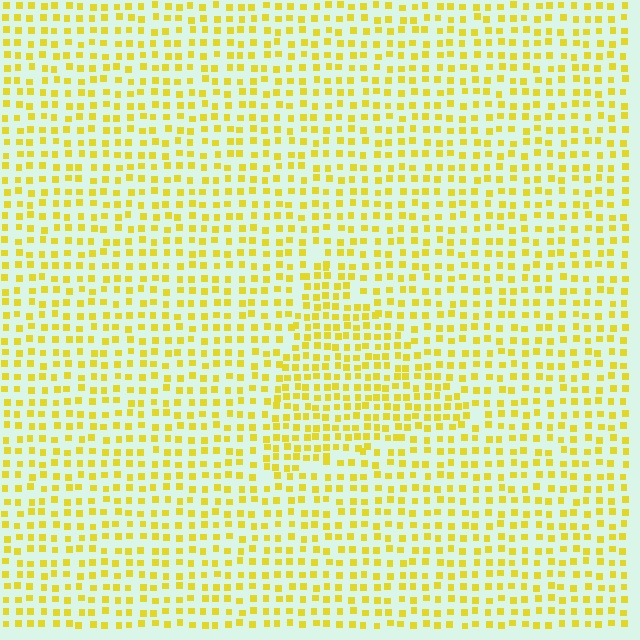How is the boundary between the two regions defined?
The boundary is defined by a change in element density (approximately 1.5x ratio). All elements are the same color, size, and shape.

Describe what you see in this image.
The image contains small yellow elements arranged at two different densities. A triangle-shaped region is visible where the elements are more densely packed than the surrounding area.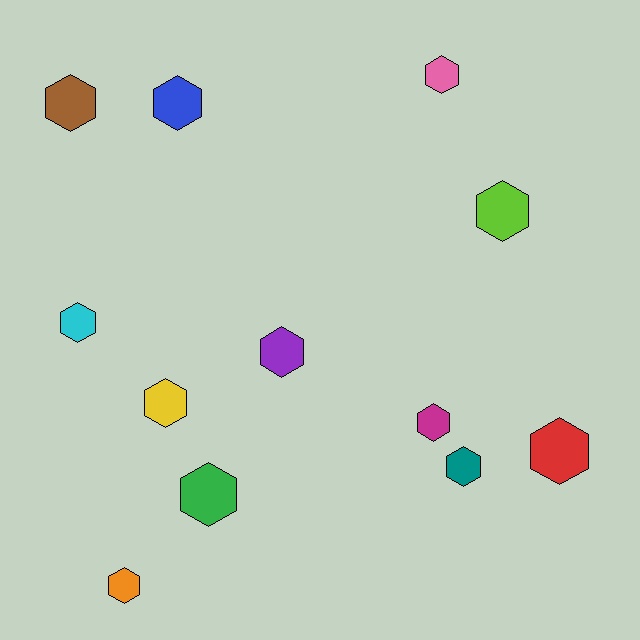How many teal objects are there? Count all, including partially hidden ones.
There is 1 teal object.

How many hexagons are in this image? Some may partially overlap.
There are 12 hexagons.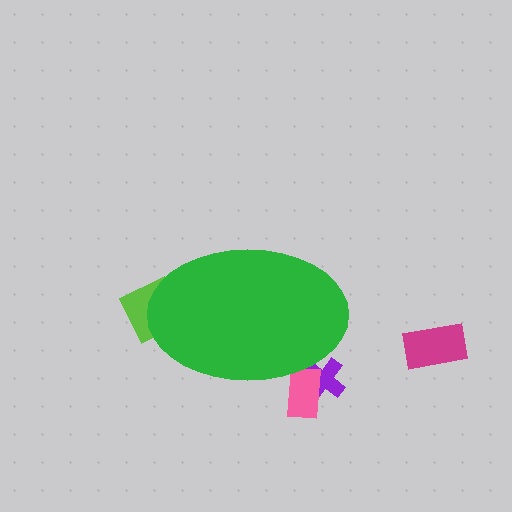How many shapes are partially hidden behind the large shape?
3 shapes are partially hidden.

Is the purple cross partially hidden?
Yes, the purple cross is partially hidden behind the green ellipse.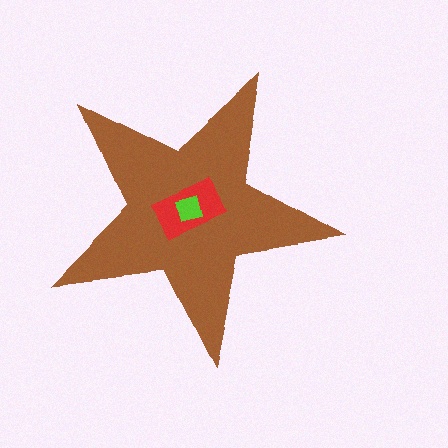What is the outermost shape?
The brown star.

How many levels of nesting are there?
3.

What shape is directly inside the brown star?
The red rectangle.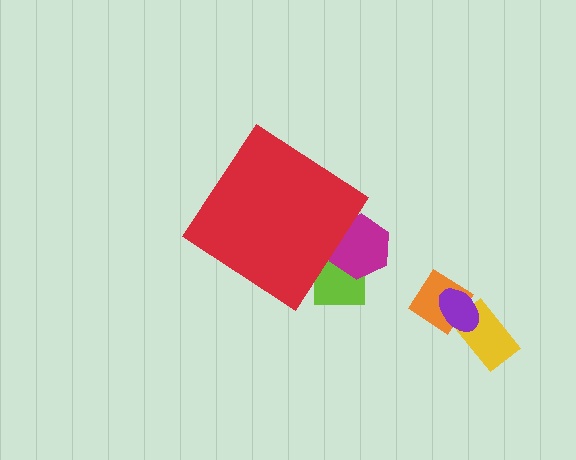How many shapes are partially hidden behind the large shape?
2 shapes are partially hidden.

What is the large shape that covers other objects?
A red diamond.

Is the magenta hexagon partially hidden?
Yes, the magenta hexagon is partially hidden behind the red diamond.